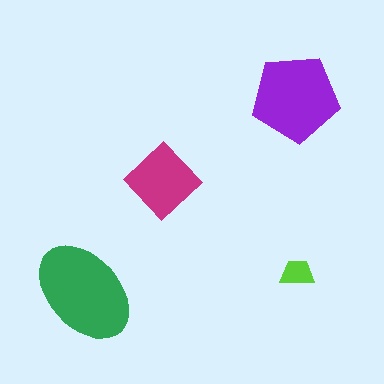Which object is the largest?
The green ellipse.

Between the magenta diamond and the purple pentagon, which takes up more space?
The purple pentagon.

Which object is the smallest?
The lime trapezoid.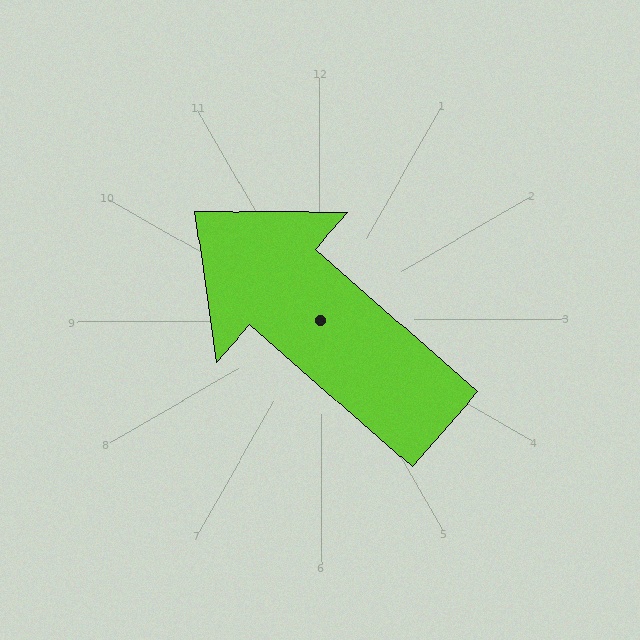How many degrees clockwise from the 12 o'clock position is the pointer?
Approximately 311 degrees.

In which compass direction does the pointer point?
Northwest.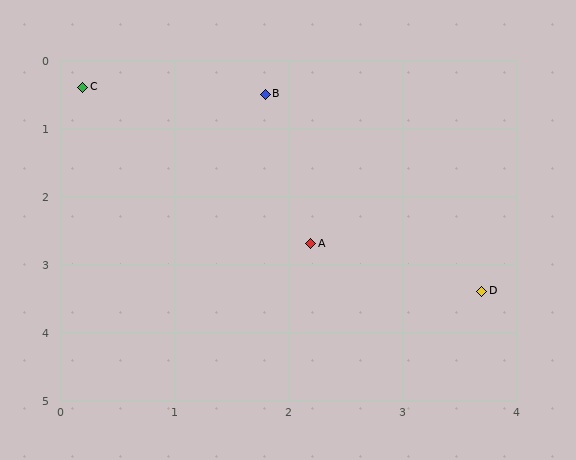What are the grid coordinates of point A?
Point A is at approximately (2.2, 2.7).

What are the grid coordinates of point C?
Point C is at approximately (0.2, 0.4).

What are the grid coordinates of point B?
Point B is at approximately (1.8, 0.5).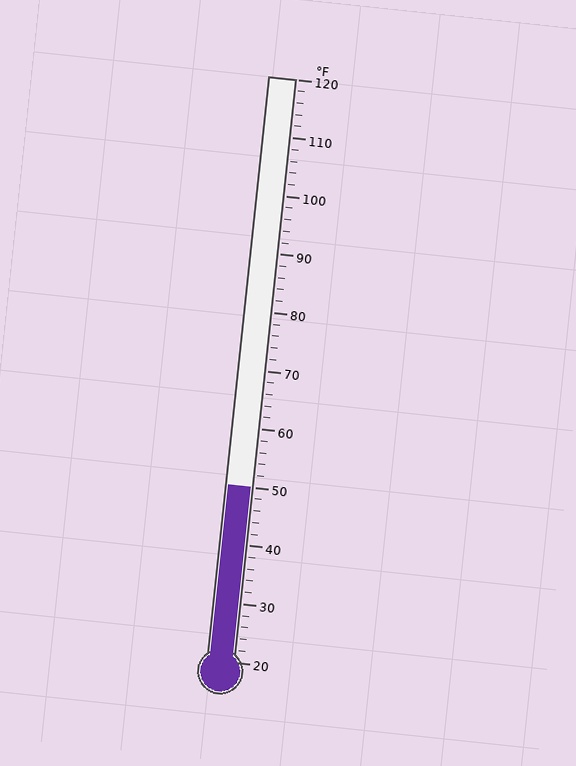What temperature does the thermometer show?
The thermometer shows approximately 50°F.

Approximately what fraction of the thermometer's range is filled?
The thermometer is filled to approximately 30% of its range.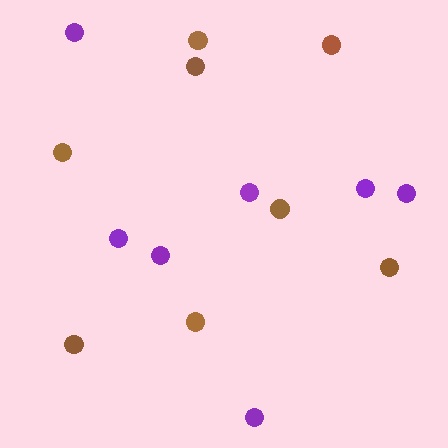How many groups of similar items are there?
There are 2 groups: one group of brown circles (8) and one group of purple circles (7).